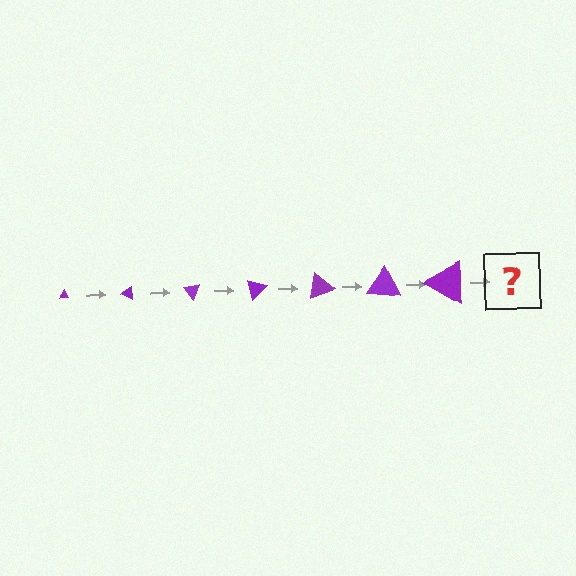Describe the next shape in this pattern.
It should be a triangle, larger than the previous one and rotated 175 degrees from the start.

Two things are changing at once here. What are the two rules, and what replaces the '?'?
The two rules are that the triangle grows larger each step and it rotates 25 degrees each step. The '?' should be a triangle, larger than the previous one and rotated 175 degrees from the start.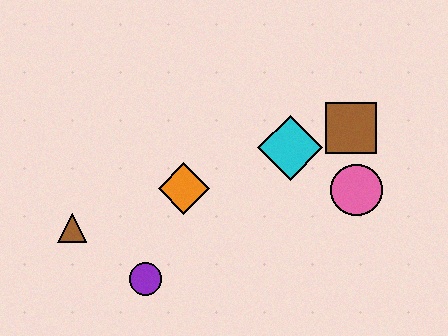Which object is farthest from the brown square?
The brown triangle is farthest from the brown square.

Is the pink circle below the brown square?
Yes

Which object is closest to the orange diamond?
The purple circle is closest to the orange diamond.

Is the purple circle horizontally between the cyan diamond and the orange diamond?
No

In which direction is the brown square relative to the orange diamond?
The brown square is to the right of the orange diamond.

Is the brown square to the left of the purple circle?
No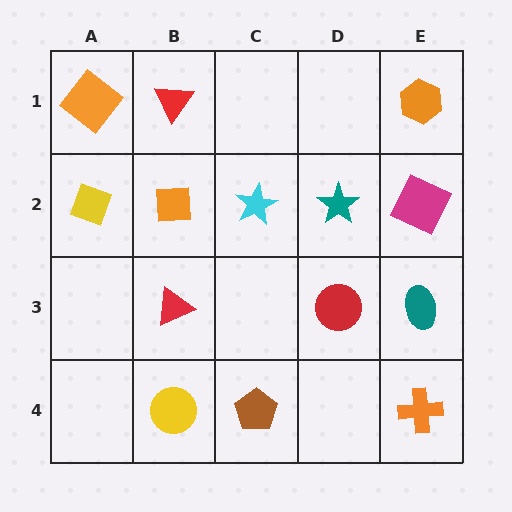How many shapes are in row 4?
3 shapes.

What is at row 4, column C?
A brown pentagon.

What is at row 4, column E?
An orange cross.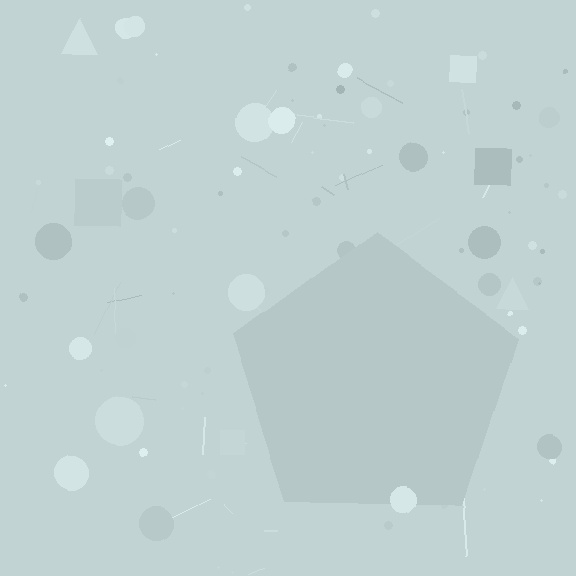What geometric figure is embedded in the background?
A pentagon is embedded in the background.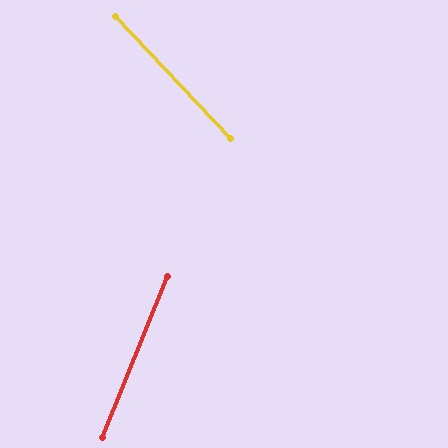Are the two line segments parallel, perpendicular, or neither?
Neither parallel nor perpendicular — they differ by about 65°.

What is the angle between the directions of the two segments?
Approximately 65 degrees.